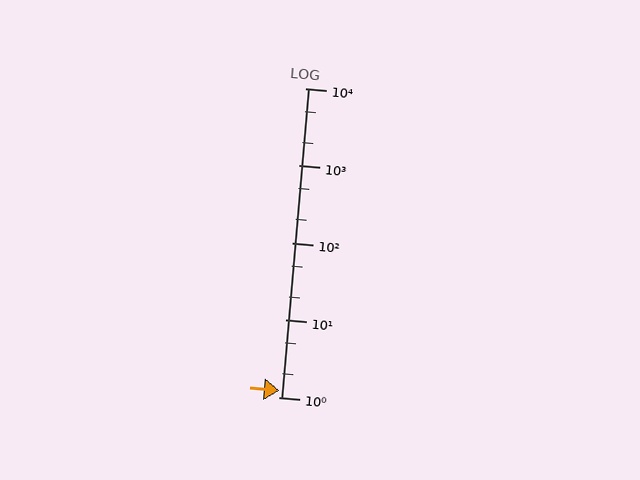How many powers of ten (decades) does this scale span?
The scale spans 4 decades, from 1 to 10000.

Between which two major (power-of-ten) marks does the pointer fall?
The pointer is between 1 and 10.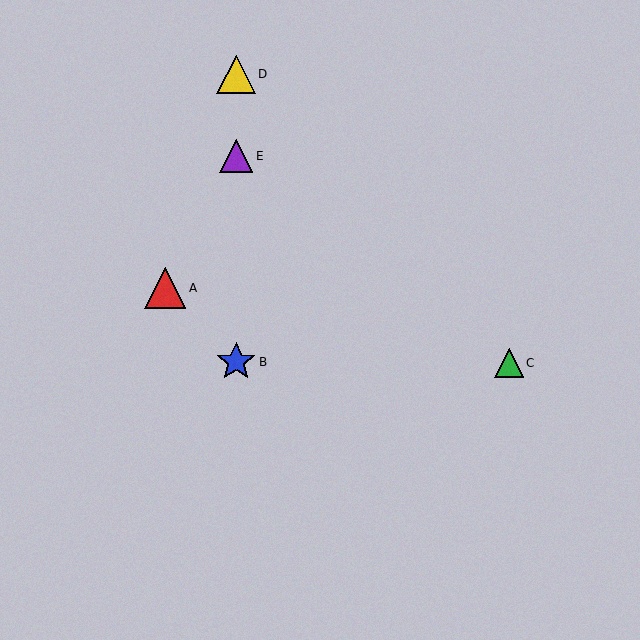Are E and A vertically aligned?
No, E is at x≈236 and A is at x≈165.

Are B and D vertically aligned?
Yes, both are at x≈236.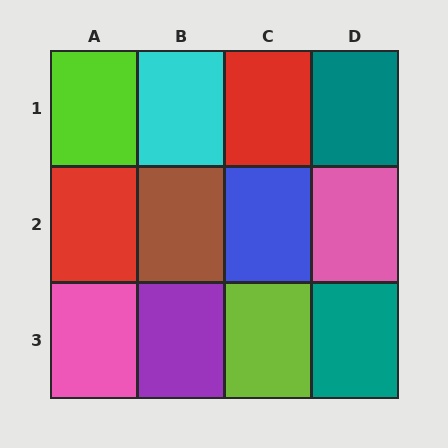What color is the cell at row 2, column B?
Brown.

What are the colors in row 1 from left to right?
Lime, cyan, red, teal.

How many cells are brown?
1 cell is brown.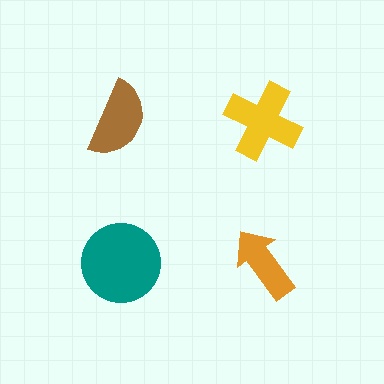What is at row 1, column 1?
A brown semicircle.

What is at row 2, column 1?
A teal circle.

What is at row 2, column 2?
An orange arrow.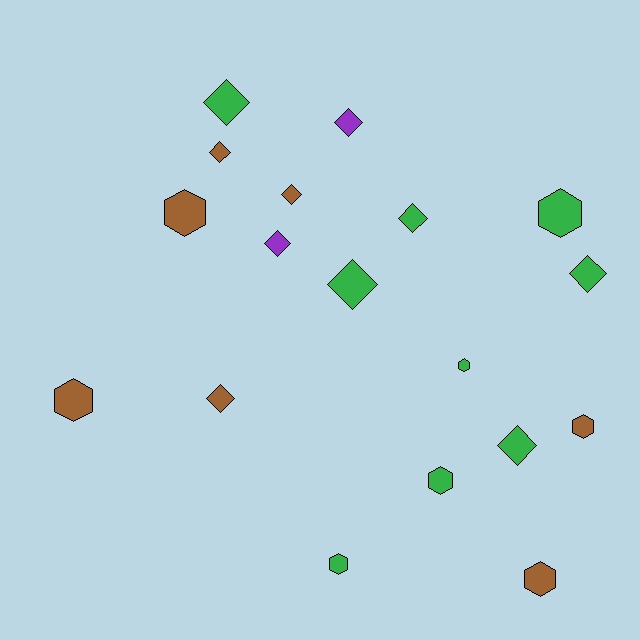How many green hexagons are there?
There are 4 green hexagons.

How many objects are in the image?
There are 18 objects.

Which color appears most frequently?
Green, with 9 objects.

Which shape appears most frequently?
Diamond, with 10 objects.